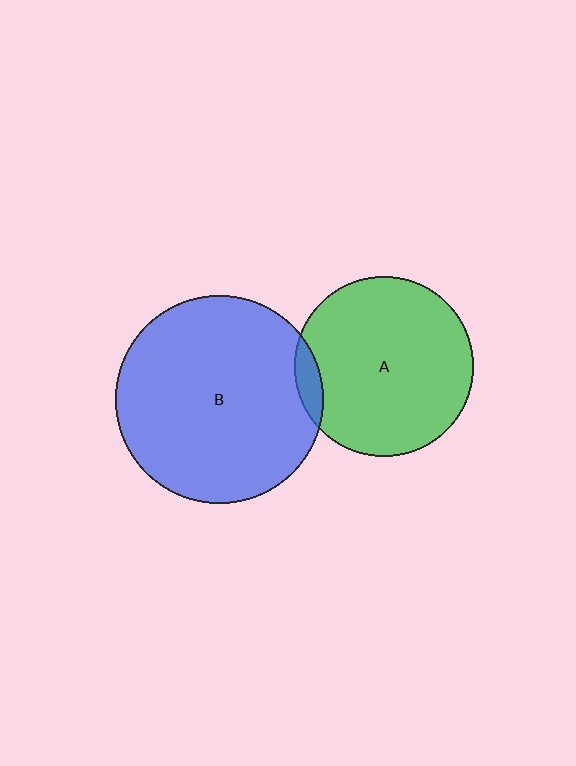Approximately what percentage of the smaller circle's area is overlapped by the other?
Approximately 5%.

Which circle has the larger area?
Circle B (blue).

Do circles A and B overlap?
Yes.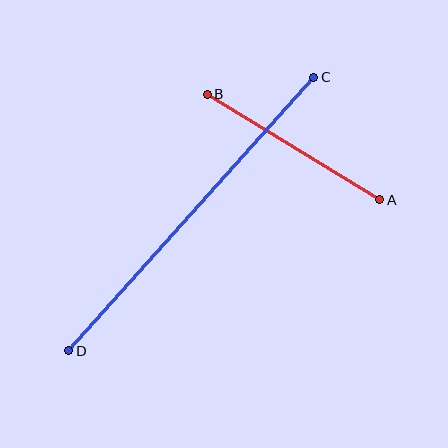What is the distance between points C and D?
The distance is approximately 367 pixels.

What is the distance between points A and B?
The distance is approximately 202 pixels.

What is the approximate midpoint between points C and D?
The midpoint is at approximately (191, 214) pixels.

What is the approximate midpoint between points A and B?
The midpoint is at approximately (294, 147) pixels.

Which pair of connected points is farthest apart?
Points C and D are farthest apart.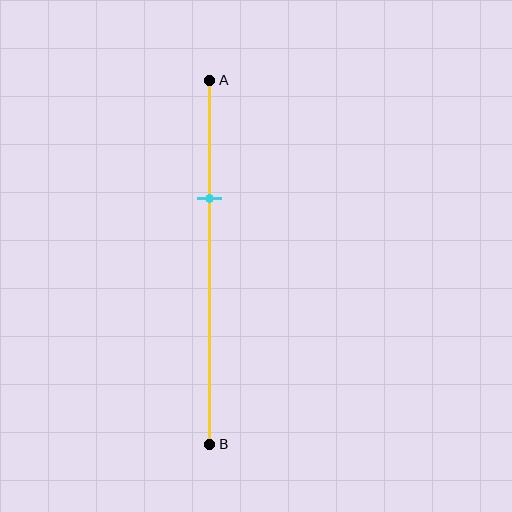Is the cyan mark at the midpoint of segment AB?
No, the mark is at about 35% from A, not at the 50% midpoint.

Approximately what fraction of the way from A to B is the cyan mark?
The cyan mark is approximately 35% of the way from A to B.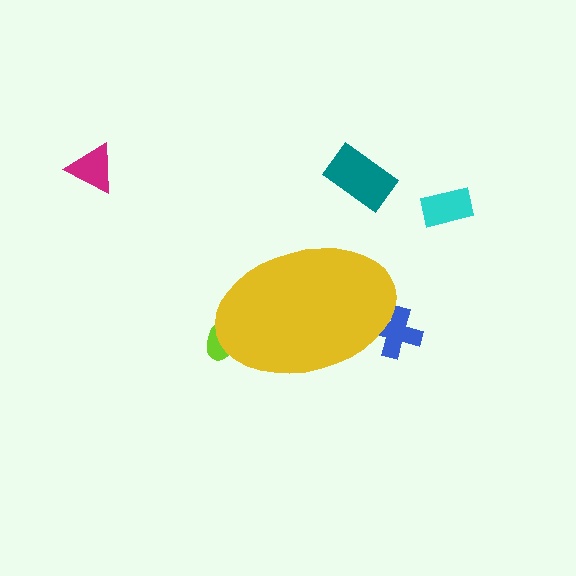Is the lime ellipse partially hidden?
Yes, the lime ellipse is partially hidden behind the yellow ellipse.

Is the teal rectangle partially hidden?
No, the teal rectangle is fully visible.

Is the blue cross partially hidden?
Yes, the blue cross is partially hidden behind the yellow ellipse.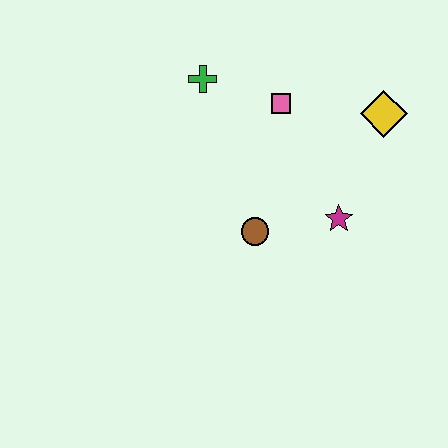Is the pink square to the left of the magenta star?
Yes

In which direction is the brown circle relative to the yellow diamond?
The brown circle is to the left of the yellow diamond.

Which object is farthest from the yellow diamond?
The green cross is farthest from the yellow diamond.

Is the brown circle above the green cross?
No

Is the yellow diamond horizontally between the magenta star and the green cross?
No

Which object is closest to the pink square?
The green cross is closest to the pink square.